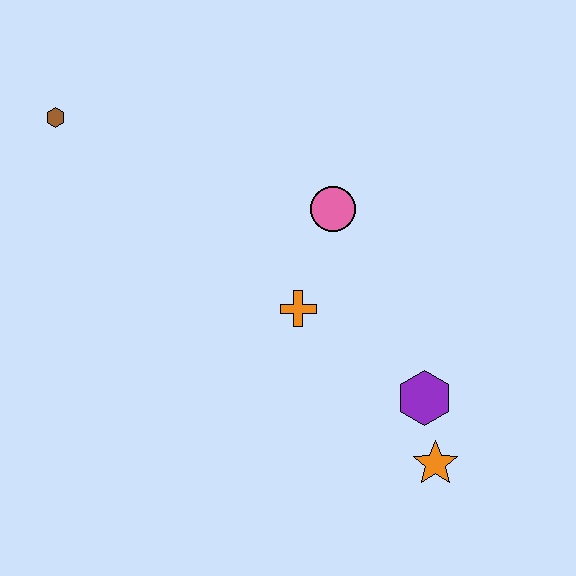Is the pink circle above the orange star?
Yes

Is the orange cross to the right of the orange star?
No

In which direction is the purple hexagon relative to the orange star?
The purple hexagon is above the orange star.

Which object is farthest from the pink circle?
The brown hexagon is farthest from the pink circle.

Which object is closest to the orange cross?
The pink circle is closest to the orange cross.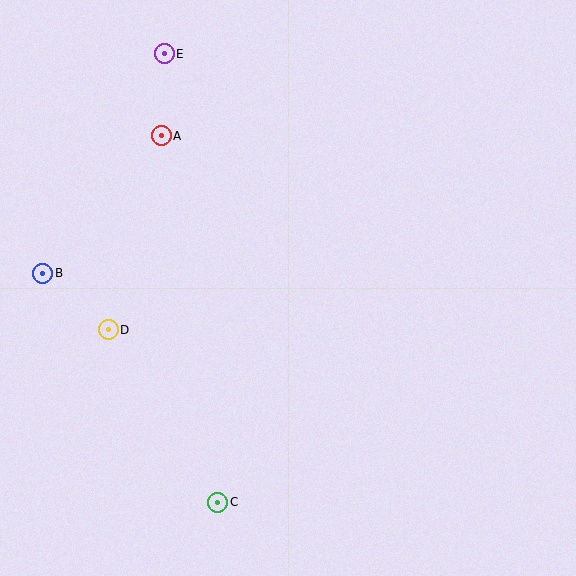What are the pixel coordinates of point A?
Point A is at (161, 136).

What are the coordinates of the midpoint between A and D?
The midpoint between A and D is at (135, 233).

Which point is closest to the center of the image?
Point D at (108, 330) is closest to the center.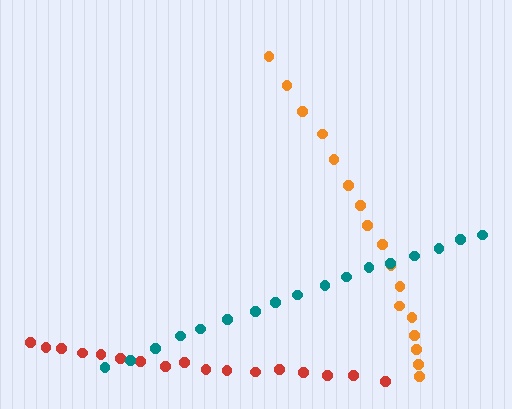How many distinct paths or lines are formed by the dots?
There are 3 distinct paths.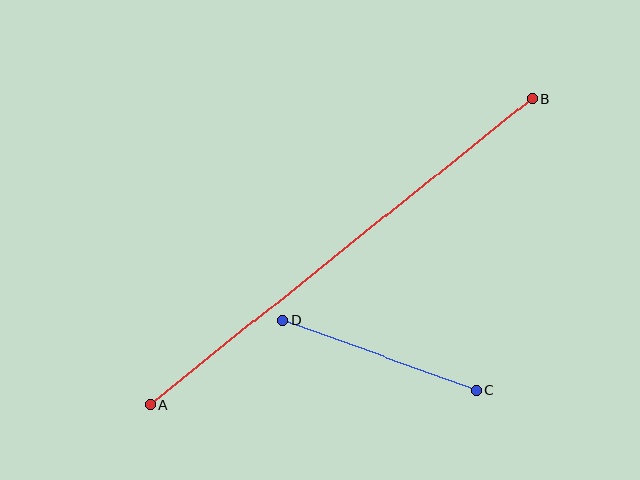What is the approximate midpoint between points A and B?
The midpoint is at approximately (341, 251) pixels.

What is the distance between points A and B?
The distance is approximately 489 pixels.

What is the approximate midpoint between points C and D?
The midpoint is at approximately (380, 355) pixels.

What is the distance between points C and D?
The distance is approximately 206 pixels.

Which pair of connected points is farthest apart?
Points A and B are farthest apart.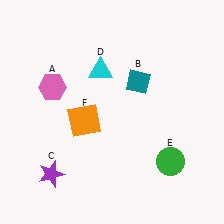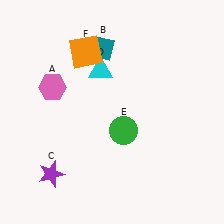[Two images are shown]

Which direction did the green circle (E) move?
The green circle (E) moved left.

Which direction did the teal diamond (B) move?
The teal diamond (B) moved left.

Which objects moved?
The objects that moved are: the teal diamond (B), the green circle (E), the orange square (F).